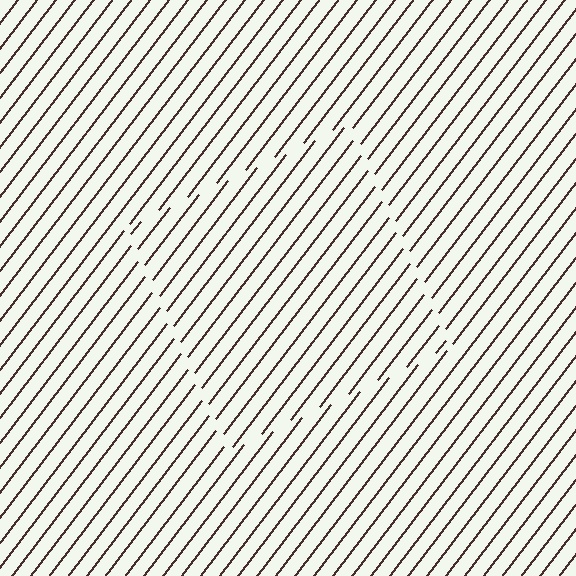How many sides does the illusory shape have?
4 sides — the line-ends trace a square.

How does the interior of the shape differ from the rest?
The interior of the shape contains the same grating, shifted by half a period — the contour is defined by the phase discontinuity where line-ends from the inner and outer gratings abut.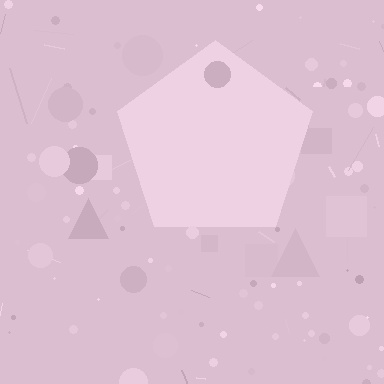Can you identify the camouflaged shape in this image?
The camouflaged shape is a pentagon.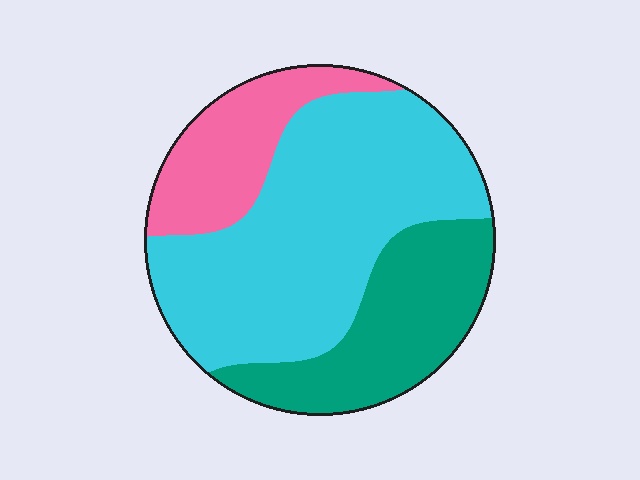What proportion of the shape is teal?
Teal takes up about one quarter (1/4) of the shape.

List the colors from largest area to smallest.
From largest to smallest: cyan, teal, pink.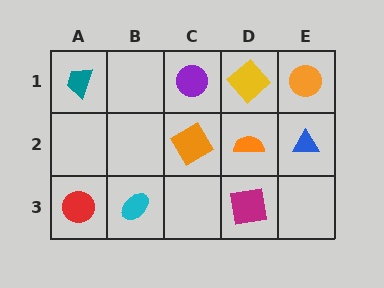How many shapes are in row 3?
3 shapes.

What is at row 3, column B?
A cyan ellipse.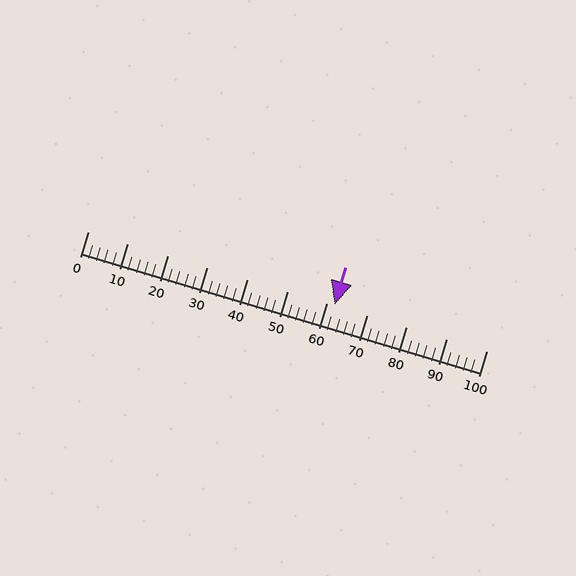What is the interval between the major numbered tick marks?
The major tick marks are spaced 10 units apart.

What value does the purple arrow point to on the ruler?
The purple arrow points to approximately 62.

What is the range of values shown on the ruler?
The ruler shows values from 0 to 100.